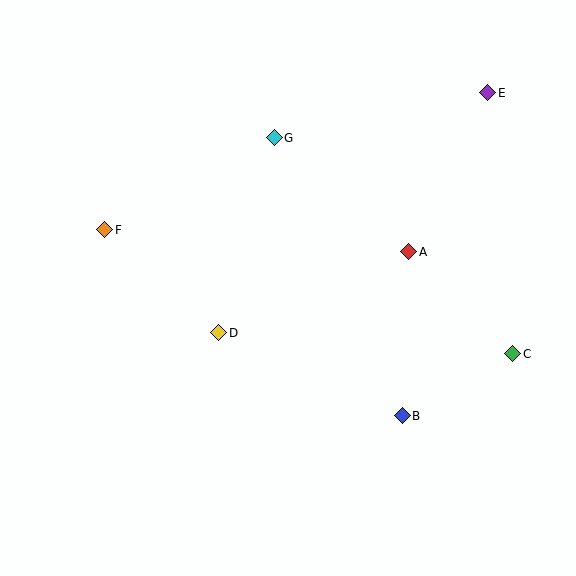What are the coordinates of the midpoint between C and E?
The midpoint between C and E is at (500, 223).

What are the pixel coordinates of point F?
Point F is at (105, 230).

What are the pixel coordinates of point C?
Point C is at (513, 354).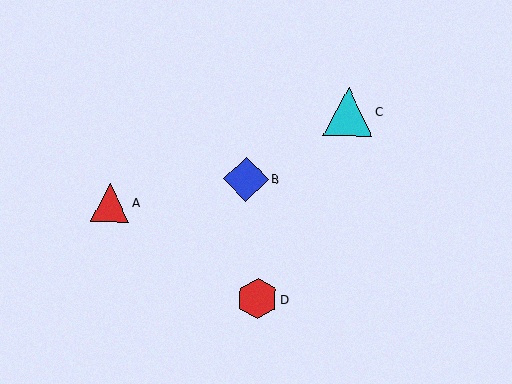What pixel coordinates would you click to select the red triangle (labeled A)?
Click at (110, 203) to select the red triangle A.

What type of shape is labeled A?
Shape A is a red triangle.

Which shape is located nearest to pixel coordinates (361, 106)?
The cyan triangle (labeled C) at (348, 112) is nearest to that location.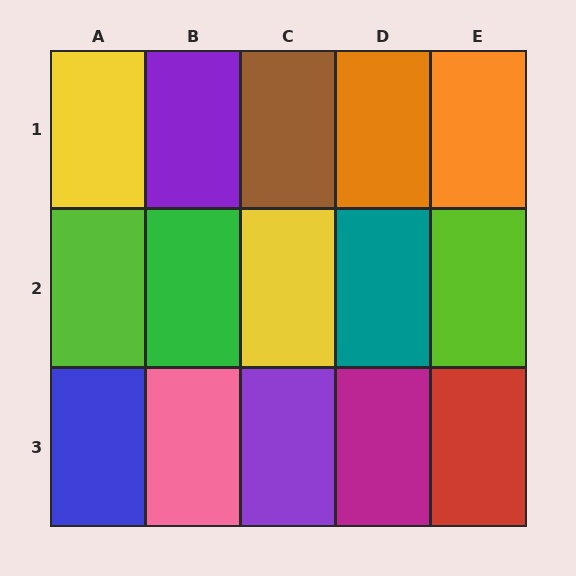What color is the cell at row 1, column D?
Orange.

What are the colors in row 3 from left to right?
Blue, pink, purple, magenta, red.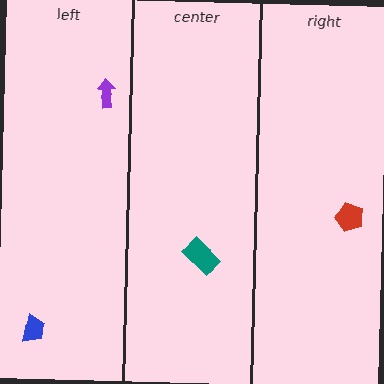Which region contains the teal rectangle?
The center region.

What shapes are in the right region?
The red pentagon.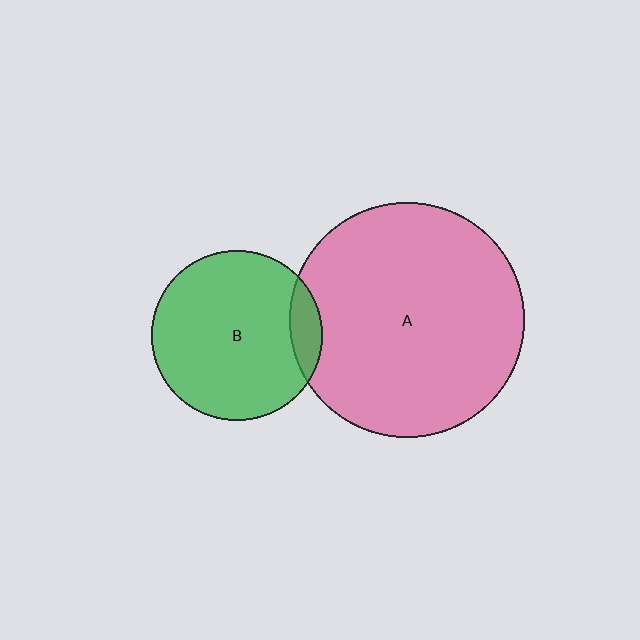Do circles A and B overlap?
Yes.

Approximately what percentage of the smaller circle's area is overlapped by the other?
Approximately 10%.